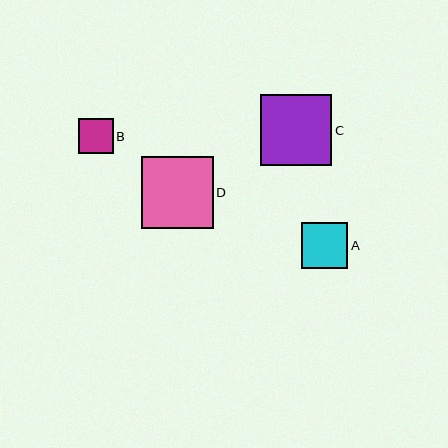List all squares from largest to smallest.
From largest to smallest: D, C, A, B.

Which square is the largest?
Square D is the largest with a size of approximately 72 pixels.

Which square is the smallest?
Square B is the smallest with a size of approximately 35 pixels.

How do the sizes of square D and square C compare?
Square D and square C are approximately the same size.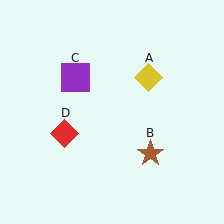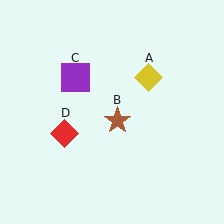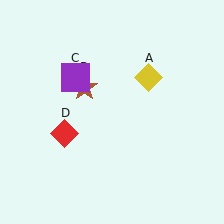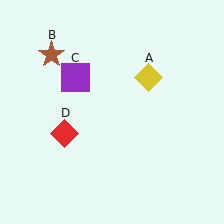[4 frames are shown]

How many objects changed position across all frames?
1 object changed position: brown star (object B).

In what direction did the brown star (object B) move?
The brown star (object B) moved up and to the left.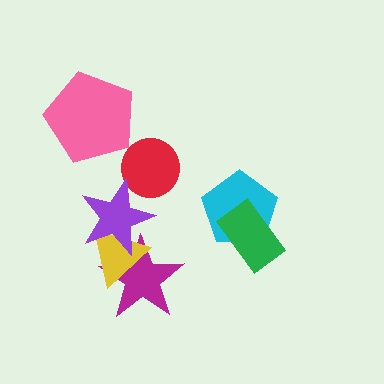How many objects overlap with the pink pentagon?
0 objects overlap with the pink pentagon.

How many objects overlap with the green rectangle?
1 object overlaps with the green rectangle.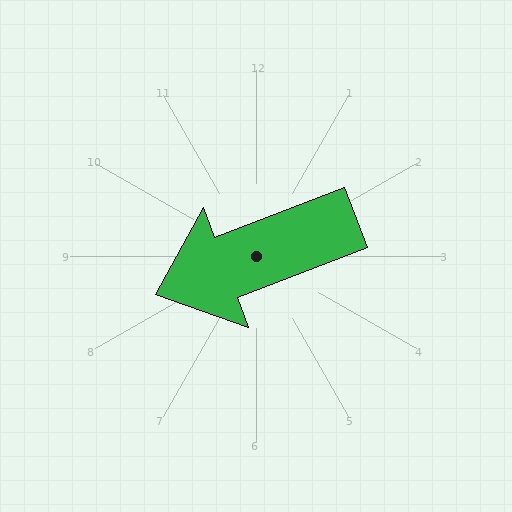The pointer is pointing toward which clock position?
Roughly 8 o'clock.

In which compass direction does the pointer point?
West.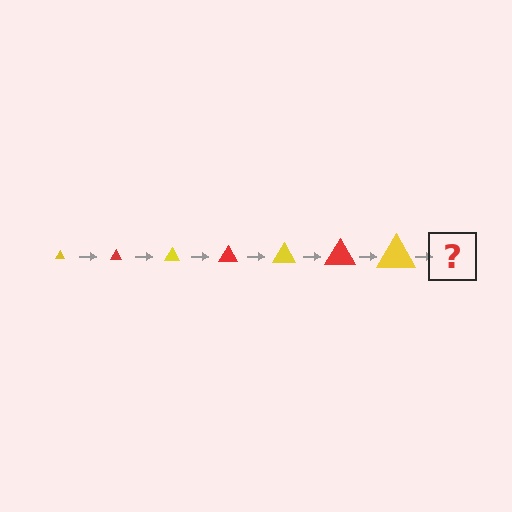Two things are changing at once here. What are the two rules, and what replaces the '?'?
The two rules are that the triangle grows larger each step and the color cycles through yellow and red. The '?' should be a red triangle, larger than the previous one.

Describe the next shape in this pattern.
It should be a red triangle, larger than the previous one.